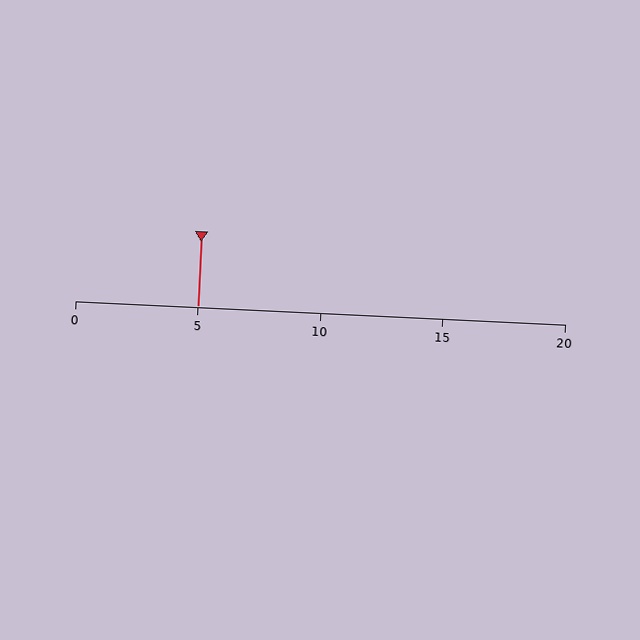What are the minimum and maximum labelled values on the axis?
The axis runs from 0 to 20.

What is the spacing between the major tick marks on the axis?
The major ticks are spaced 5 apart.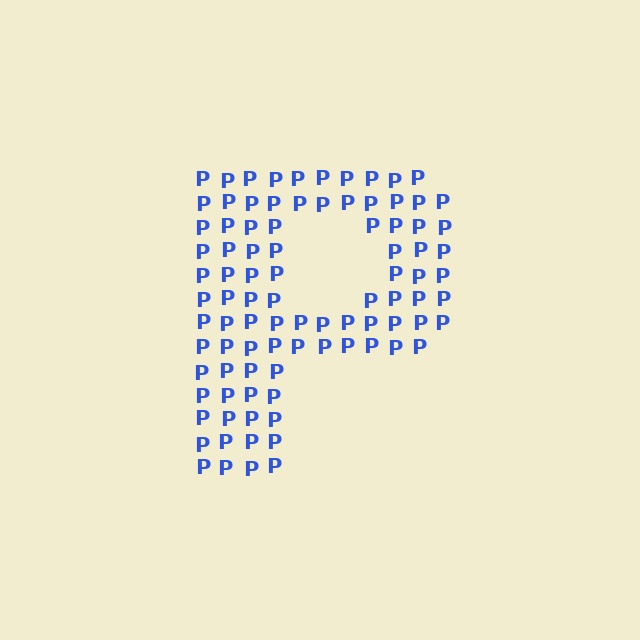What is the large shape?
The large shape is the letter P.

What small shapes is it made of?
It is made of small letter P's.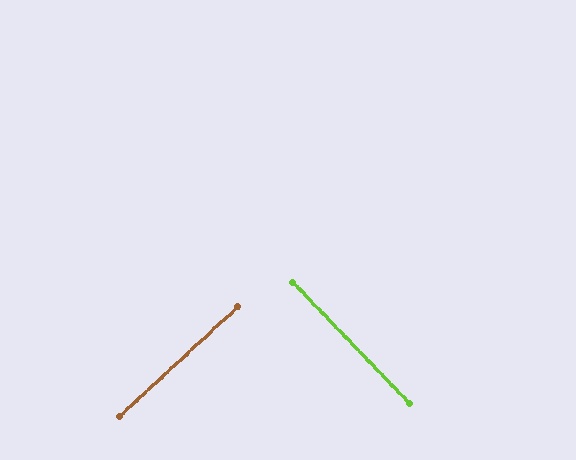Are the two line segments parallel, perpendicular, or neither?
Perpendicular — they meet at approximately 89°.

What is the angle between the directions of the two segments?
Approximately 89 degrees.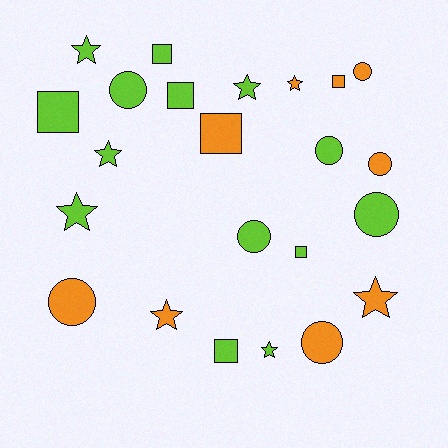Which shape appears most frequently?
Circle, with 8 objects.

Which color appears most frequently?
Lime, with 14 objects.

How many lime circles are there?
There are 4 lime circles.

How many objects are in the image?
There are 23 objects.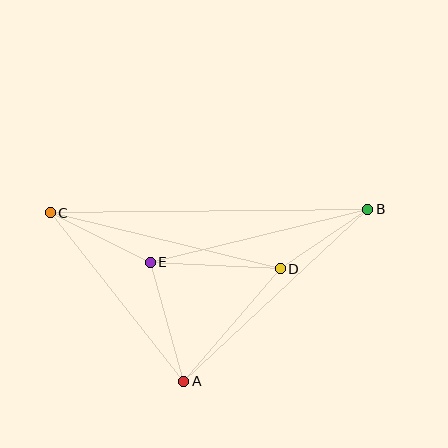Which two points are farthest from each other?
Points B and C are farthest from each other.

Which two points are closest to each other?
Points B and D are closest to each other.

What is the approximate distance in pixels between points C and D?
The distance between C and D is approximately 237 pixels.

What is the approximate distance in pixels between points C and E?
The distance between C and E is approximately 112 pixels.